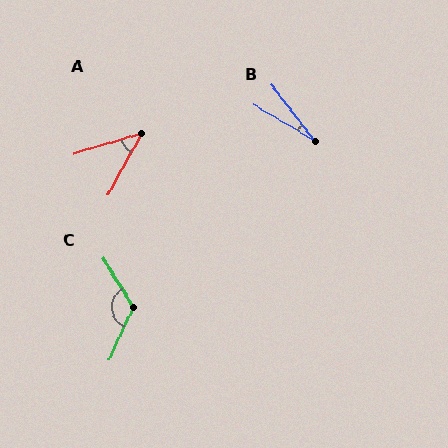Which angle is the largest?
C, at approximately 124 degrees.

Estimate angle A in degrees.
Approximately 44 degrees.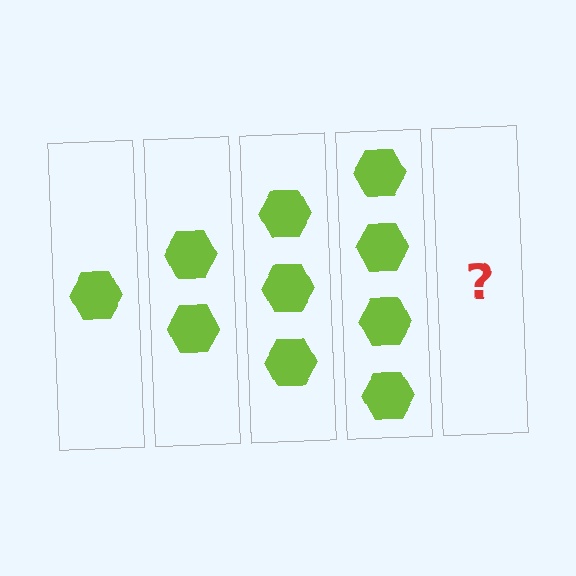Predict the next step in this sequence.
The next step is 5 hexagons.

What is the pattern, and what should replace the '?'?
The pattern is that each step adds one more hexagon. The '?' should be 5 hexagons.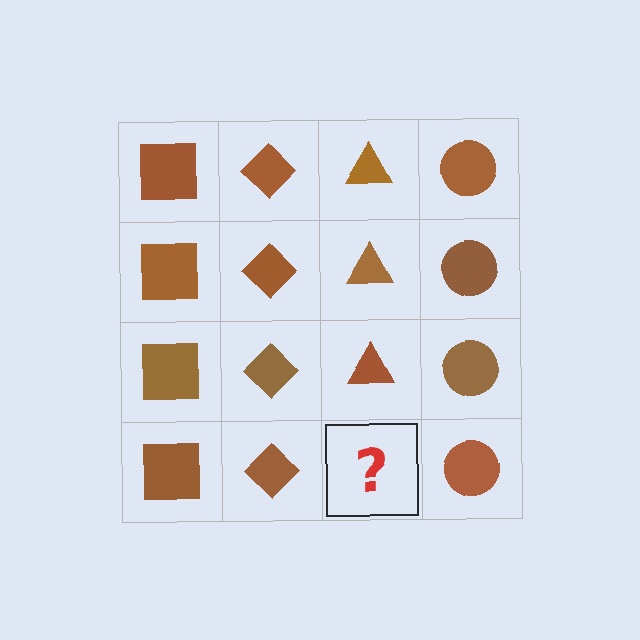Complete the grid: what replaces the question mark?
The question mark should be replaced with a brown triangle.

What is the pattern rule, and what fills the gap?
The rule is that each column has a consistent shape. The gap should be filled with a brown triangle.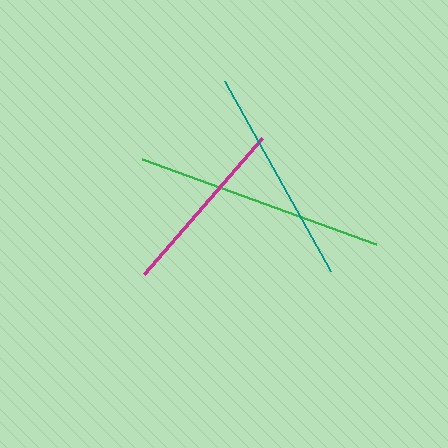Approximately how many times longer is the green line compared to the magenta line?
The green line is approximately 1.4 times the length of the magenta line.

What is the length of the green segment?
The green segment is approximately 250 pixels long.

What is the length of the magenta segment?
The magenta segment is approximately 180 pixels long.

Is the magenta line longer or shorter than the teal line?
The teal line is longer than the magenta line.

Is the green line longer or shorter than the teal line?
The green line is longer than the teal line.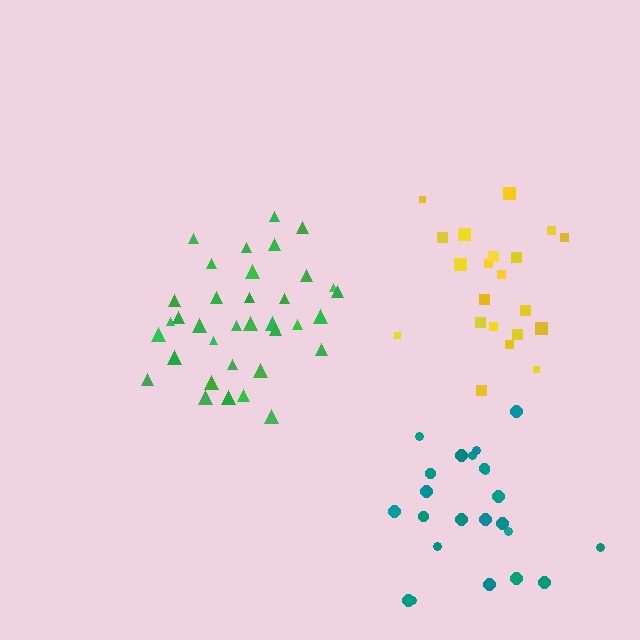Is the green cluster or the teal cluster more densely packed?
Green.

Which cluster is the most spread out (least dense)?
Teal.